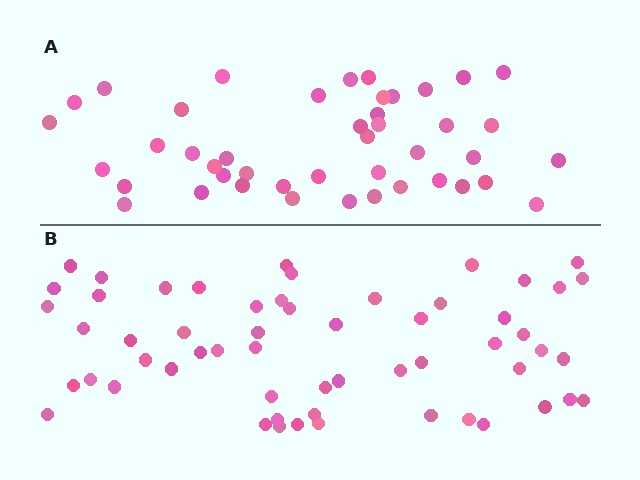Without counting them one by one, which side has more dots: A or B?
Region B (the bottom region) has more dots.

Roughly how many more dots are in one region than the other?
Region B has approximately 15 more dots than region A.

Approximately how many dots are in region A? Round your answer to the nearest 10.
About 40 dots. (The exact count is 44, which rounds to 40.)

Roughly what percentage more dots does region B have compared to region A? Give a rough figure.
About 30% more.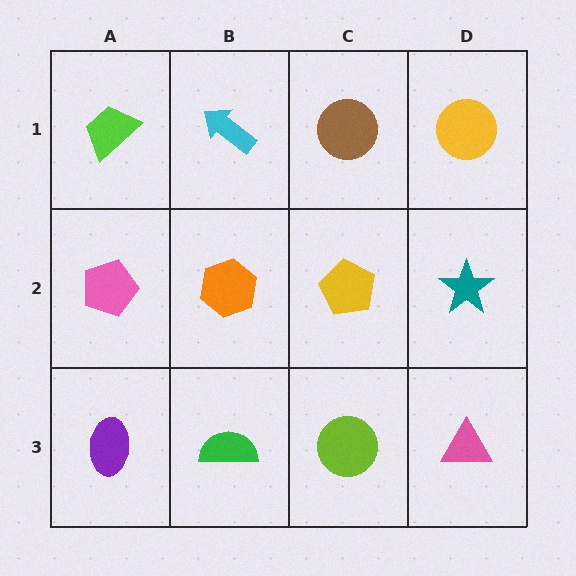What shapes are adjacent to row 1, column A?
A pink pentagon (row 2, column A), a cyan arrow (row 1, column B).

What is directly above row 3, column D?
A teal star.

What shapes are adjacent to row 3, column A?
A pink pentagon (row 2, column A), a green semicircle (row 3, column B).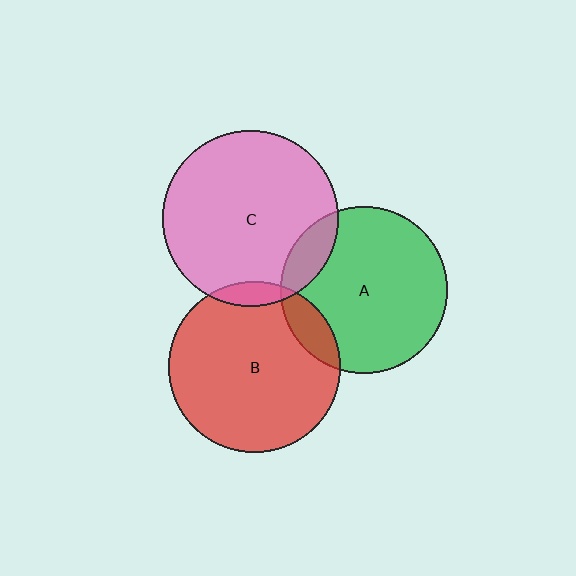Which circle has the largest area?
Circle C (pink).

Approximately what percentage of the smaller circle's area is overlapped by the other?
Approximately 5%.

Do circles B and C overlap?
Yes.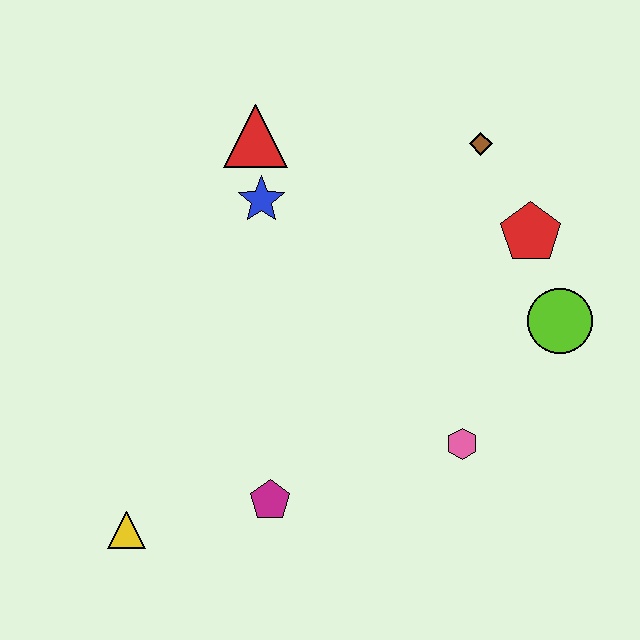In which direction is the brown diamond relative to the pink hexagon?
The brown diamond is above the pink hexagon.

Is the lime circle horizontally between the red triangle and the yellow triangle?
No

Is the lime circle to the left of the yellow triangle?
No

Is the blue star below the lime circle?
No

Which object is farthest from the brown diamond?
The yellow triangle is farthest from the brown diamond.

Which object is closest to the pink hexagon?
The lime circle is closest to the pink hexagon.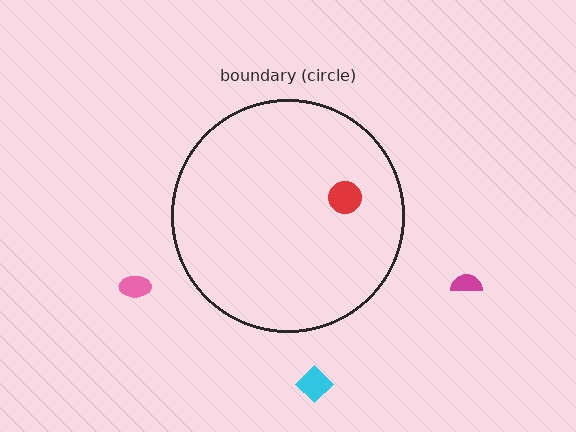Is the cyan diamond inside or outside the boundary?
Outside.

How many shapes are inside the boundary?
1 inside, 3 outside.